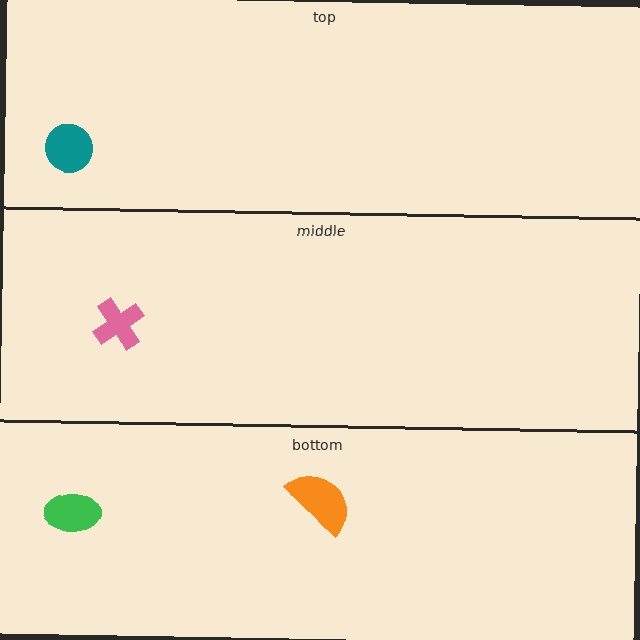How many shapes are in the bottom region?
2.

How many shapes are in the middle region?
1.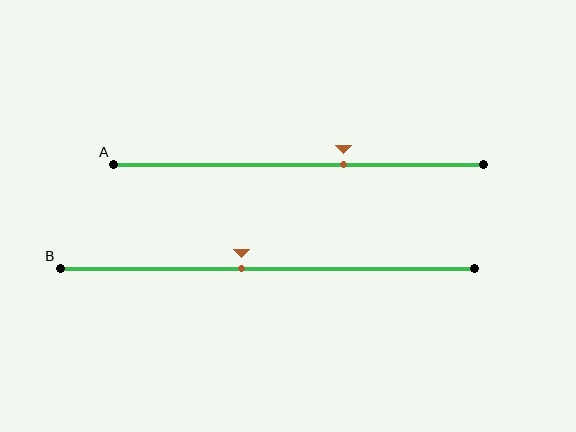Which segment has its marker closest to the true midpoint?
Segment B has its marker closest to the true midpoint.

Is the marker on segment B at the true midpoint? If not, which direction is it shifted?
No, the marker on segment B is shifted to the left by about 6% of the segment length.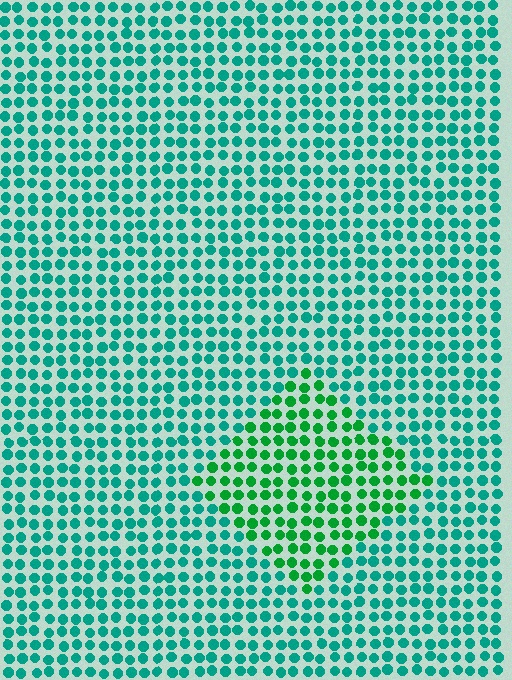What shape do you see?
I see a diamond.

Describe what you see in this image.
The image is filled with small teal elements in a uniform arrangement. A diamond-shaped region is visible where the elements are tinted to a slightly different hue, forming a subtle color boundary.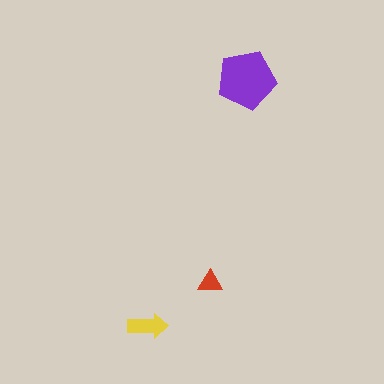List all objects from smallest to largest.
The red triangle, the yellow arrow, the purple pentagon.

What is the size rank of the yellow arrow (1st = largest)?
2nd.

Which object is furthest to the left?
The yellow arrow is leftmost.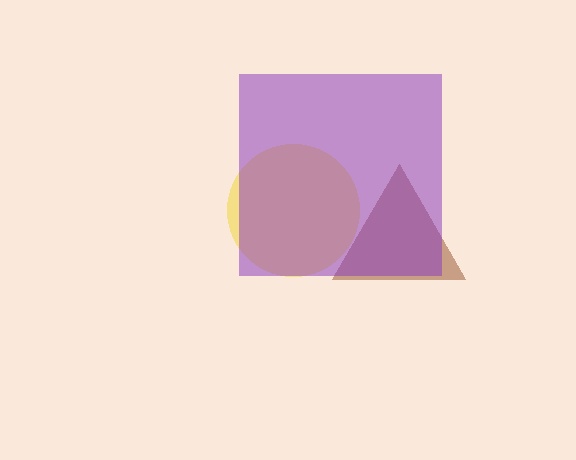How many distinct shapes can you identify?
There are 3 distinct shapes: a brown triangle, a yellow circle, a purple square.